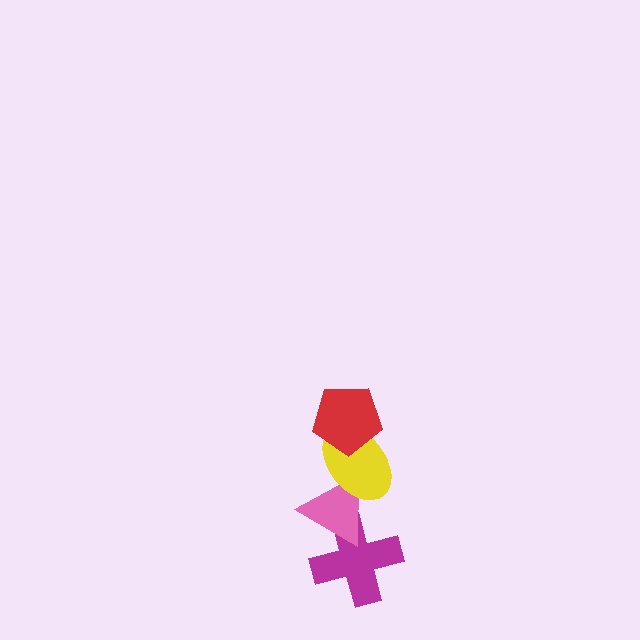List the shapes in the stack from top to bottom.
From top to bottom: the red pentagon, the yellow ellipse, the pink triangle, the magenta cross.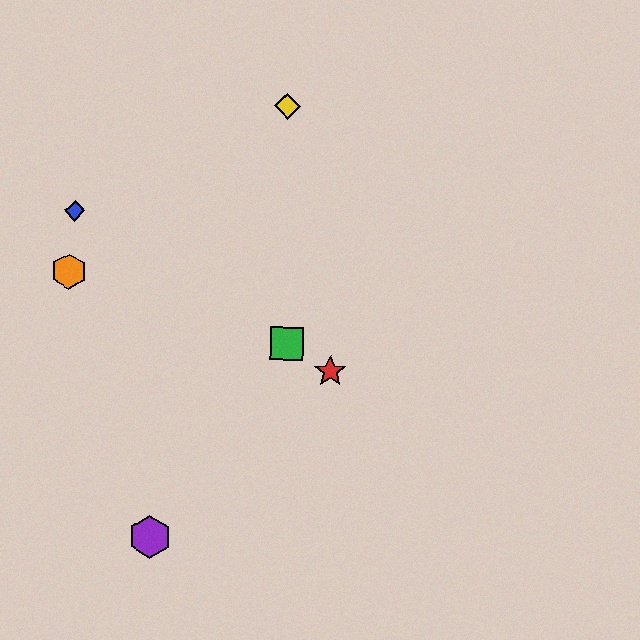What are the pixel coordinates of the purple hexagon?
The purple hexagon is at (150, 537).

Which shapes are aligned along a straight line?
The red star, the blue diamond, the green square are aligned along a straight line.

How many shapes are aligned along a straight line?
3 shapes (the red star, the blue diamond, the green square) are aligned along a straight line.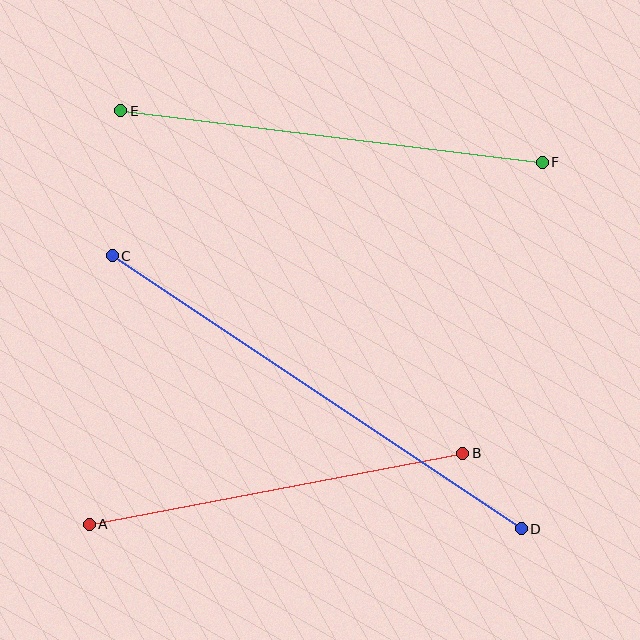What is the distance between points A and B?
The distance is approximately 380 pixels.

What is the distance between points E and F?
The distance is approximately 425 pixels.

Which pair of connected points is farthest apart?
Points C and D are farthest apart.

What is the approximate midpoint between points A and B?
The midpoint is at approximately (276, 489) pixels.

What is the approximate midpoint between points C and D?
The midpoint is at approximately (317, 392) pixels.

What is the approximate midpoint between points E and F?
The midpoint is at approximately (332, 136) pixels.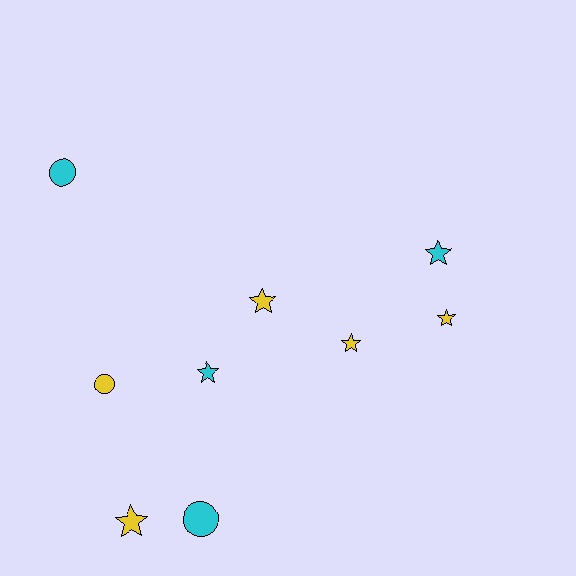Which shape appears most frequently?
Star, with 6 objects.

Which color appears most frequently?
Yellow, with 5 objects.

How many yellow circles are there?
There is 1 yellow circle.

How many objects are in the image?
There are 9 objects.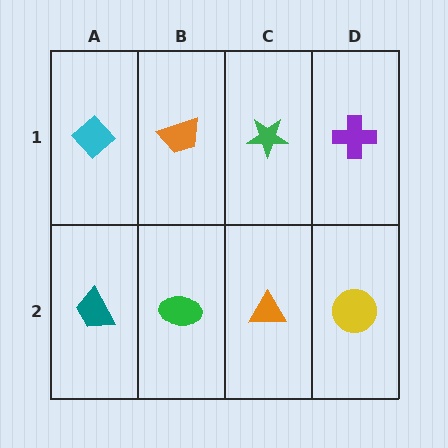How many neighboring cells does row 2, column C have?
3.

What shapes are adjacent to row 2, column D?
A purple cross (row 1, column D), an orange triangle (row 2, column C).